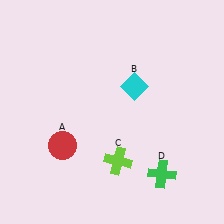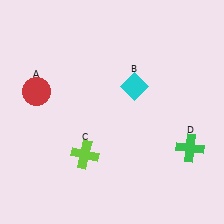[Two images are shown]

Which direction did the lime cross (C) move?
The lime cross (C) moved left.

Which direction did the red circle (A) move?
The red circle (A) moved up.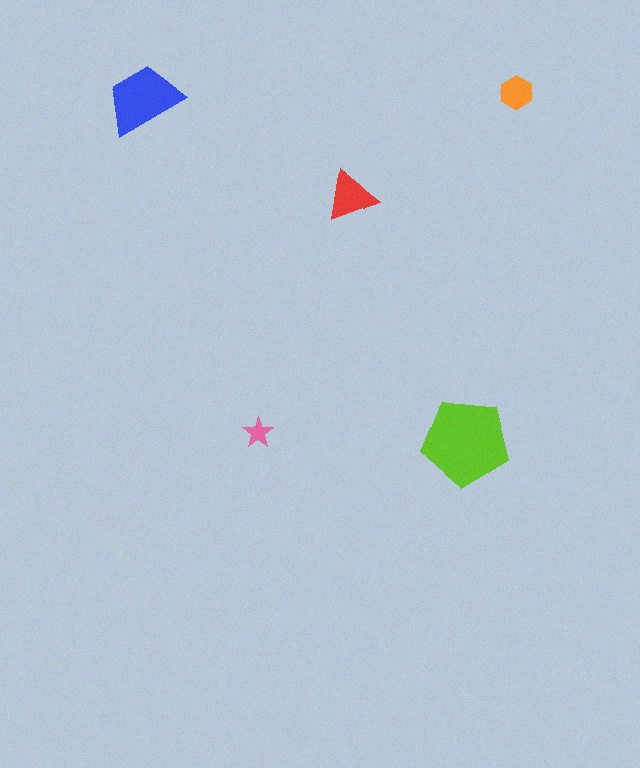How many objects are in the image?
There are 5 objects in the image.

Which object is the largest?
The lime pentagon.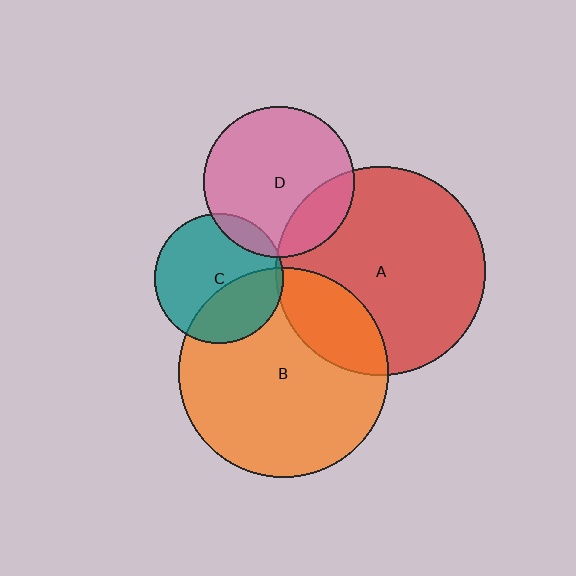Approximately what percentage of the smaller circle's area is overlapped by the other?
Approximately 10%.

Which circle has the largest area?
Circle B (orange).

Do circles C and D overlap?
Yes.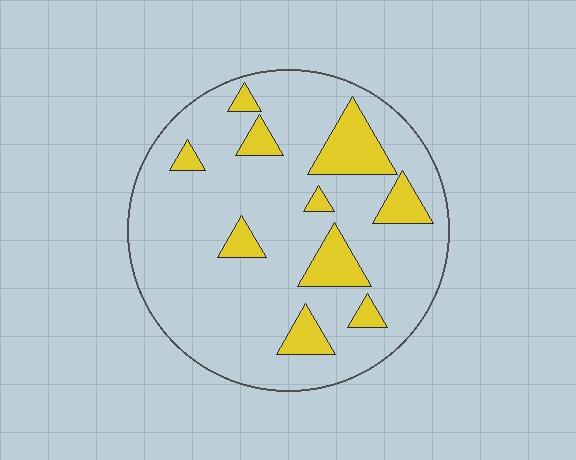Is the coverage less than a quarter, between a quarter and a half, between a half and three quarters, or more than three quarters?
Less than a quarter.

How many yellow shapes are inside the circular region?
10.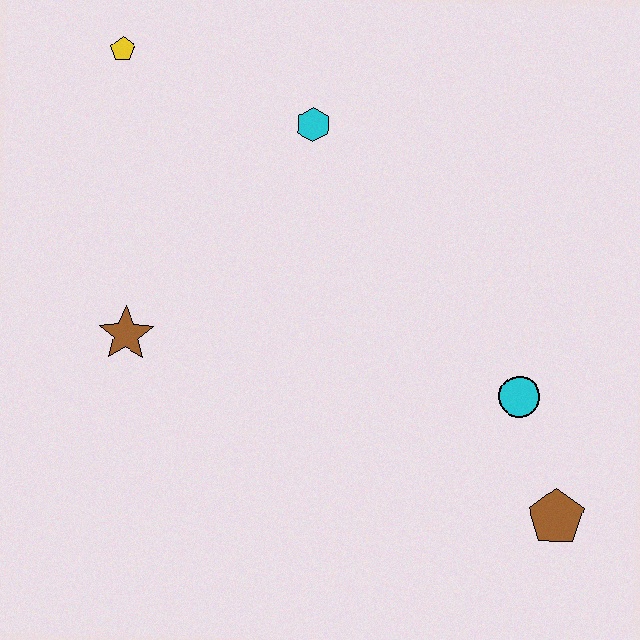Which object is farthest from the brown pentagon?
The yellow pentagon is farthest from the brown pentagon.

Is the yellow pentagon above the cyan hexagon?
Yes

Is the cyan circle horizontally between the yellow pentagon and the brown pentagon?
Yes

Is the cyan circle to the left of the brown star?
No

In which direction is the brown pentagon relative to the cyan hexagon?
The brown pentagon is below the cyan hexagon.